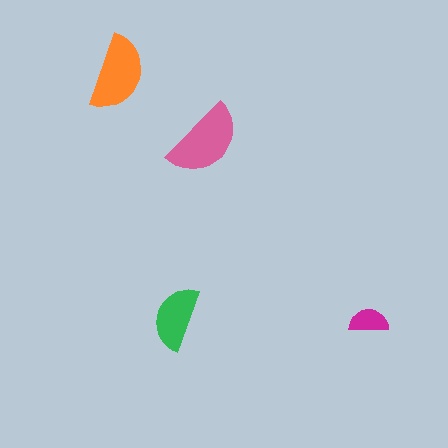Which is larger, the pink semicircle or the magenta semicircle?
The pink one.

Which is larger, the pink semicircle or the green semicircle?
The pink one.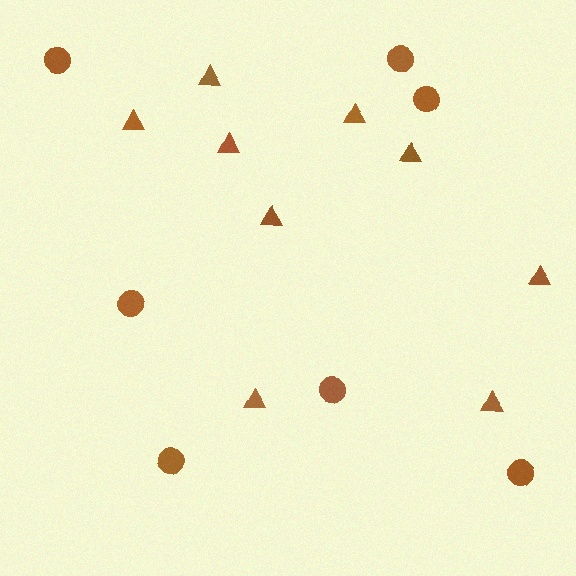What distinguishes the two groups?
There are 2 groups: one group of triangles (9) and one group of circles (7).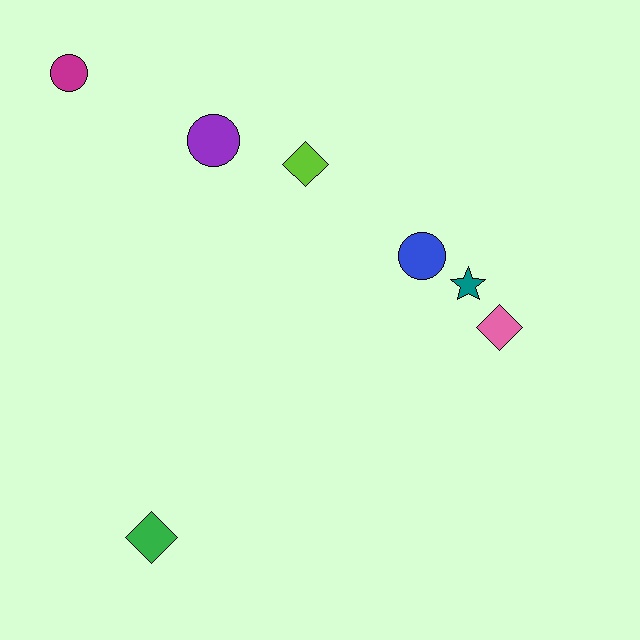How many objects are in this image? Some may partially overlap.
There are 7 objects.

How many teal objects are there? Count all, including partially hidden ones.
There is 1 teal object.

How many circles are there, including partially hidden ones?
There are 3 circles.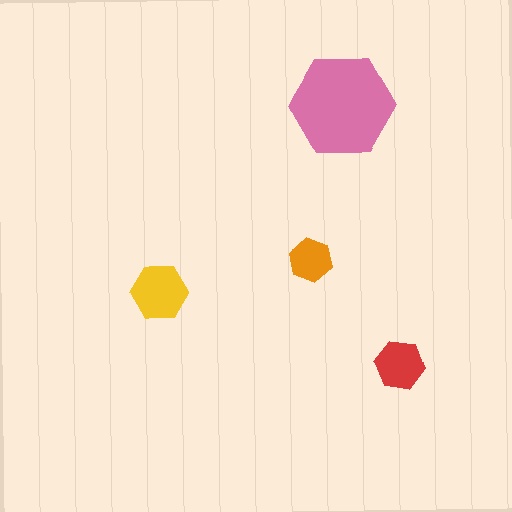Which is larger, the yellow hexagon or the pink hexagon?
The pink one.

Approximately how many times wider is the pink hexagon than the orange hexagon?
About 2.5 times wider.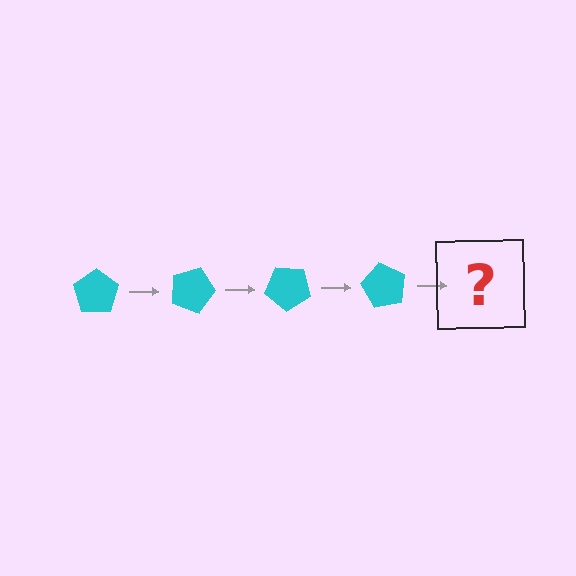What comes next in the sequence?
The next element should be a cyan pentagon rotated 80 degrees.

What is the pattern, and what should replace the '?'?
The pattern is that the pentagon rotates 20 degrees each step. The '?' should be a cyan pentagon rotated 80 degrees.